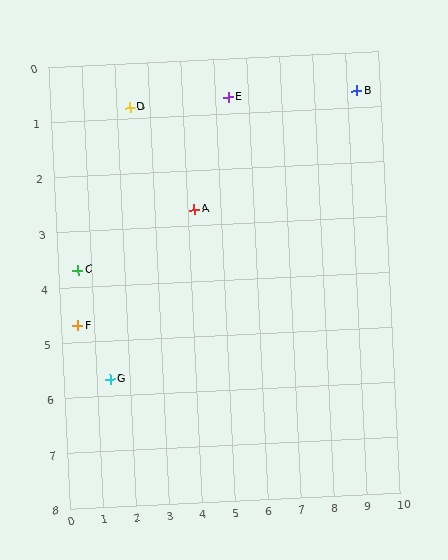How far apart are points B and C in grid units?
Points B and C are about 9.2 grid units apart.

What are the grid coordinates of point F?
Point F is at approximately (0.5, 4.7).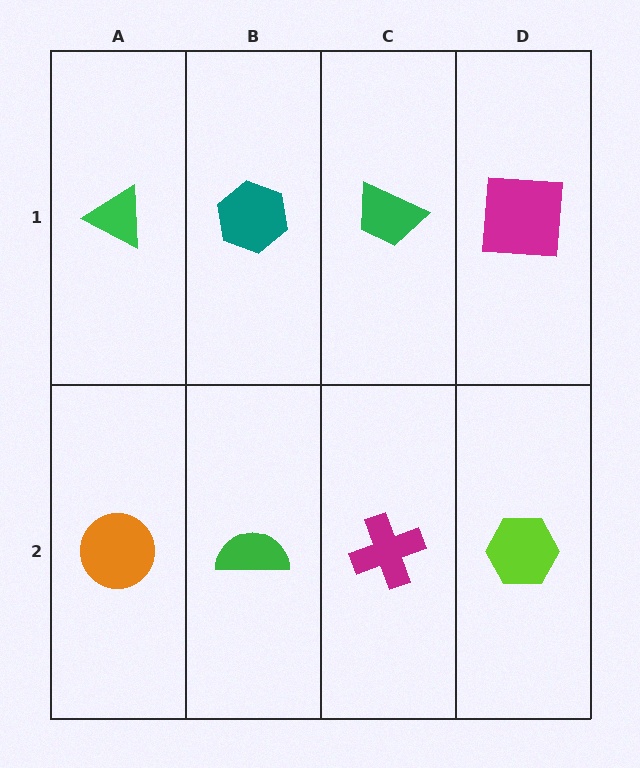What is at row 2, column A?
An orange circle.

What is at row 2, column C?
A magenta cross.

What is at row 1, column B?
A teal hexagon.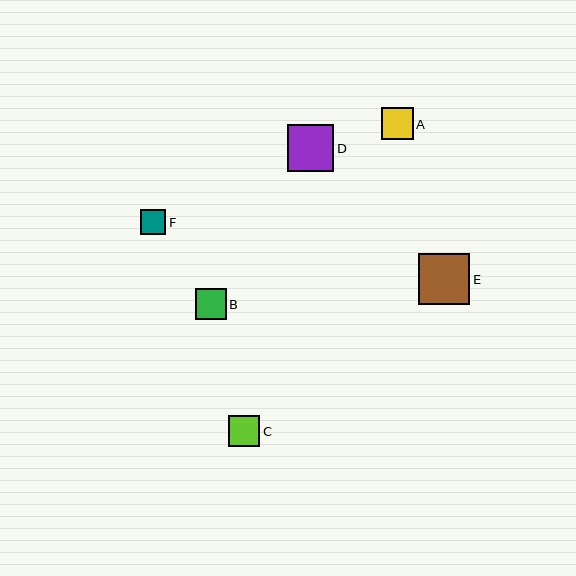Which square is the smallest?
Square F is the smallest with a size of approximately 25 pixels.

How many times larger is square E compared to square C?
Square E is approximately 1.7 times the size of square C.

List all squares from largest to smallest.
From largest to smallest: E, D, A, C, B, F.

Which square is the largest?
Square E is the largest with a size of approximately 51 pixels.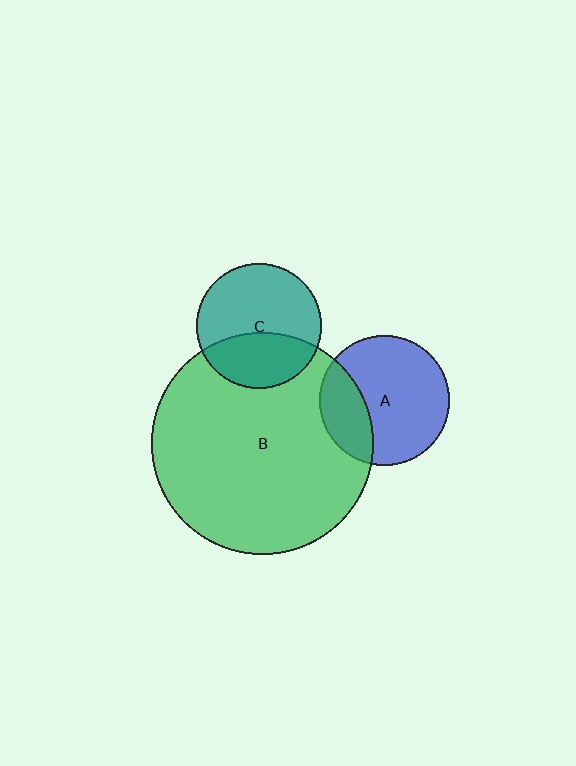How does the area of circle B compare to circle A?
Approximately 2.9 times.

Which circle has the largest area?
Circle B (green).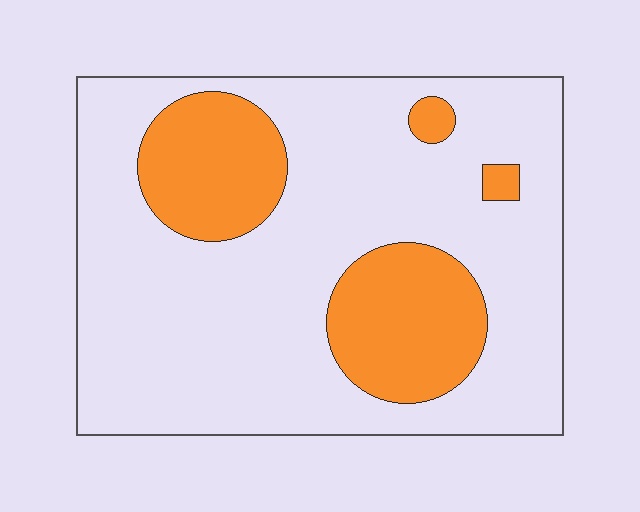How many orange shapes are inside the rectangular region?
4.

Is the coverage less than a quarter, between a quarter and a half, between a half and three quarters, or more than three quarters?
Less than a quarter.